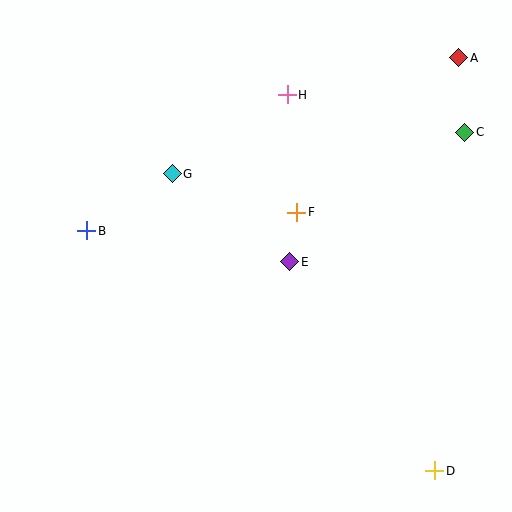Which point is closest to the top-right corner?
Point A is closest to the top-right corner.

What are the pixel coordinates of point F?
Point F is at (297, 212).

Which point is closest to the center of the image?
Point E at (290, 262) is closest to the center.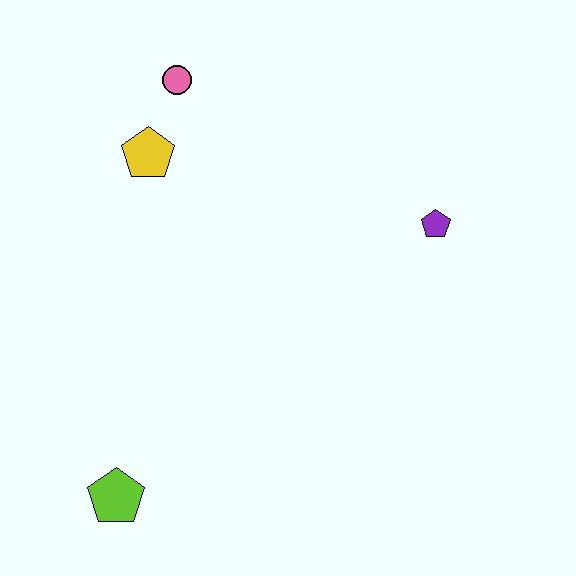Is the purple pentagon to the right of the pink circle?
Yes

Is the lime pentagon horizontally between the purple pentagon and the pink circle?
No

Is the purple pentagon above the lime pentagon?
Yes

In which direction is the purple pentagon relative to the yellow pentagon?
The purple pentagon is to the right of the yellow pentagon.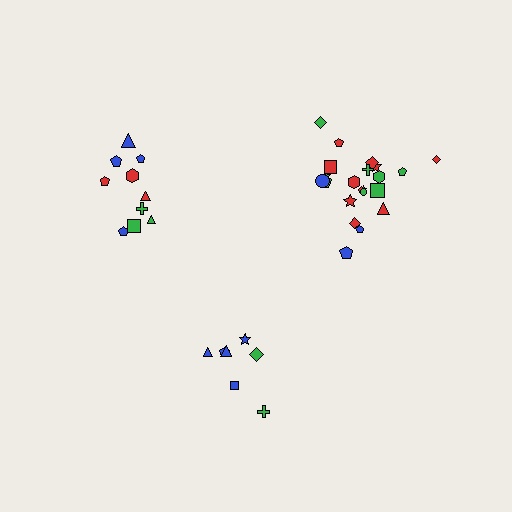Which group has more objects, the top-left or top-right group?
The top-right group.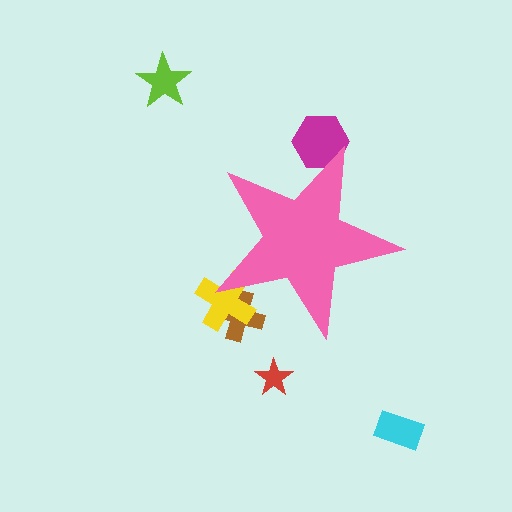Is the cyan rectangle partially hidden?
No, the cyan rectangle is fully visible.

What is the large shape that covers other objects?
A pink star.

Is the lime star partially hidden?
No, the lime star is fully visible.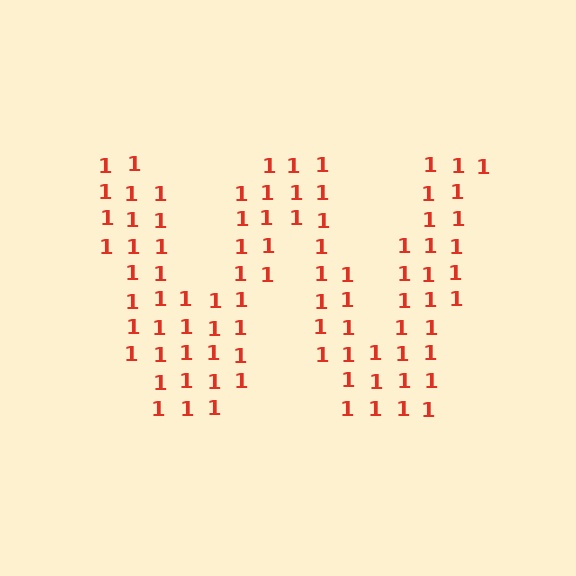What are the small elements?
The small elements are digit 1's.